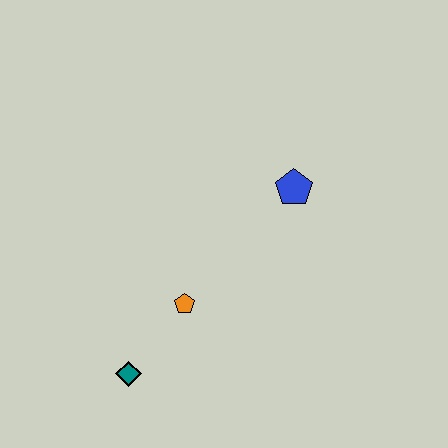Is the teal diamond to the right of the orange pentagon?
No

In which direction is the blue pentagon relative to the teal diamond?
The blue pentagon is above the teal diamond.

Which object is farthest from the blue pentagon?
The teal diamond is farthest from the blue pentagon.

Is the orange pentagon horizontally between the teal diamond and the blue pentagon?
Yes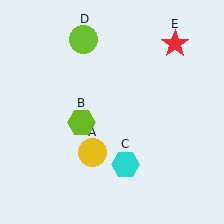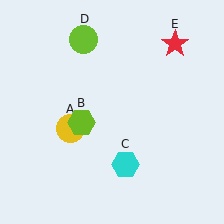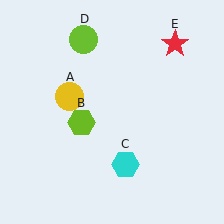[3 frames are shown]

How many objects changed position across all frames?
1 object changed position: yellow circle (object A).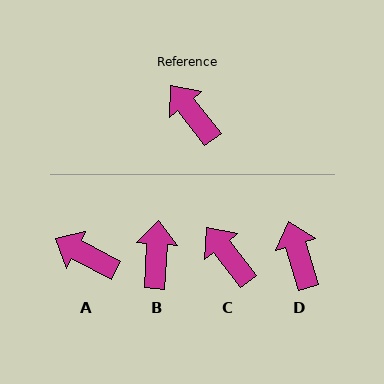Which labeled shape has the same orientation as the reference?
C.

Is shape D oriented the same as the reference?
No, it is off by about 21 degrees.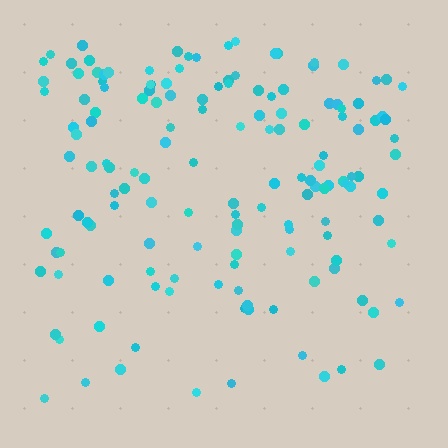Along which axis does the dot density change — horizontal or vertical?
Vertical.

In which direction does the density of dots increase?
From bottom to top, with the top side densest.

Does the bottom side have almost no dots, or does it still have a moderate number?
Still a moderate number, just noticeably fewer than the top.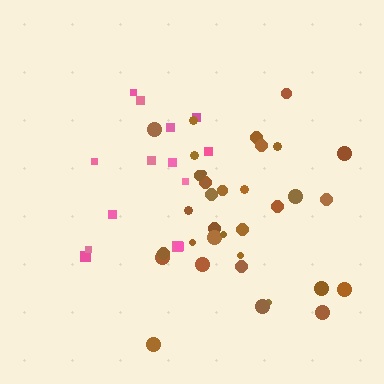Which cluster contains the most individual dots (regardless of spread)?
Brown (35).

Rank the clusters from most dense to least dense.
brown, pink.